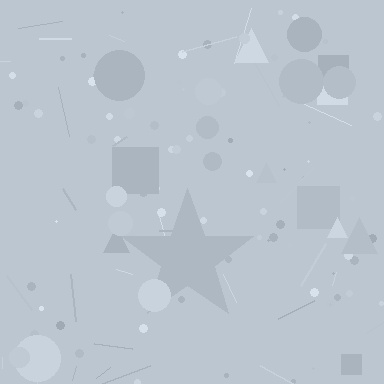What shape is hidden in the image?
A star is hidden in the image.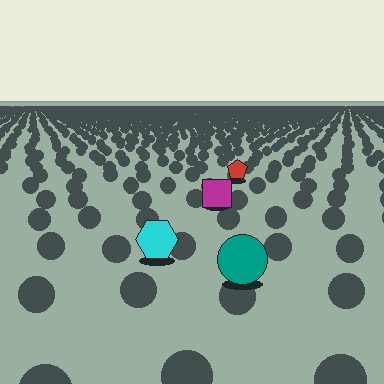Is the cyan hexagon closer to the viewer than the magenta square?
Yes. The cyan hexagon is closer — you can tell from the texture gradient: the ground texture is coarser near it.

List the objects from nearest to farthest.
From nearest to farthest: the teal circle, the cyan hexagon, the magenta square, the red pentagon.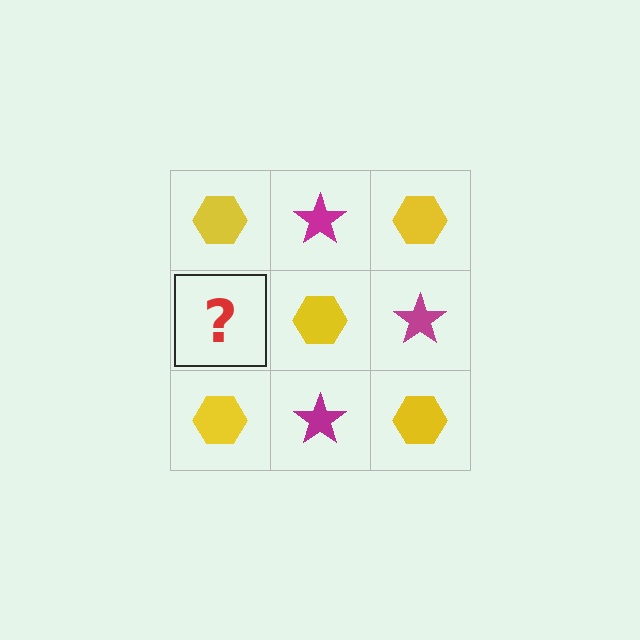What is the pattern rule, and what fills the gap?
The rule is that it alternates yellow hexagon and magenta star in a checkerboard pattern. The gap should be filled with a magenta star.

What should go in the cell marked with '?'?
The missing cell should contain a magenta star.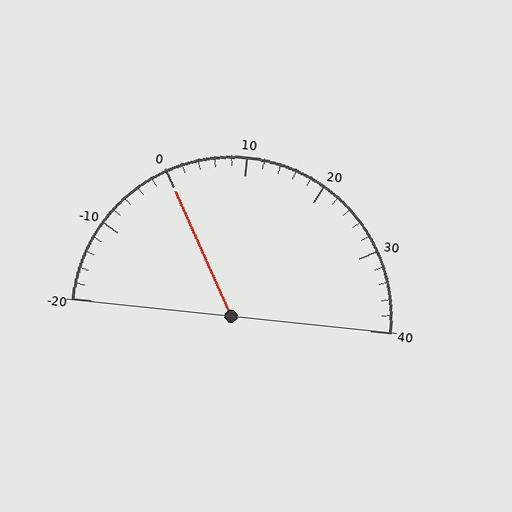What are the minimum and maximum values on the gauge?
The gauge ranges from -20 to 40.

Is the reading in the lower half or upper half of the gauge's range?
The reading is in the lower half of the range (-20 to 40).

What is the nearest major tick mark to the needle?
The nearest major tick mark is 0.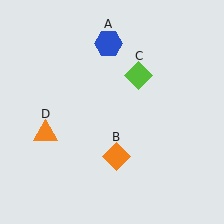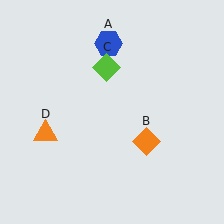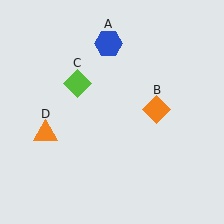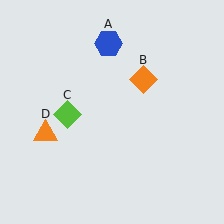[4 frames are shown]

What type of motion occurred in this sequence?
The orange diamond (object B), lime diamond (object C) rotated counterclockwise around the center of the scene.